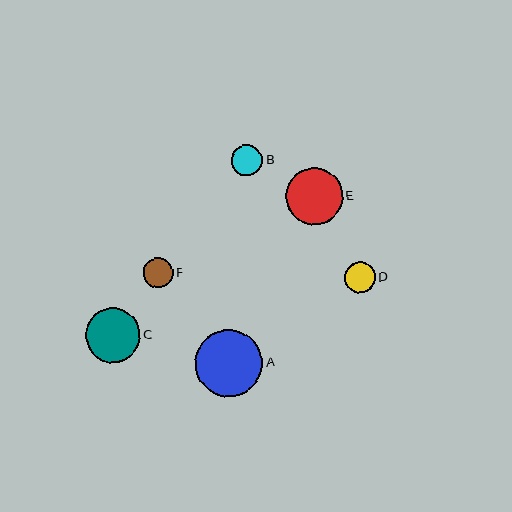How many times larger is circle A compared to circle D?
Circle A is approximately 2.2 times the size of circle D.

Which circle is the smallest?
Circle F is the smallest with a size of approximately 29 pixels.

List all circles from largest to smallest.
From largest to smallest: A, E, C, D, B, F.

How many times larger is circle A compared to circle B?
Circle A is approximately 2.2 times the size of circle B.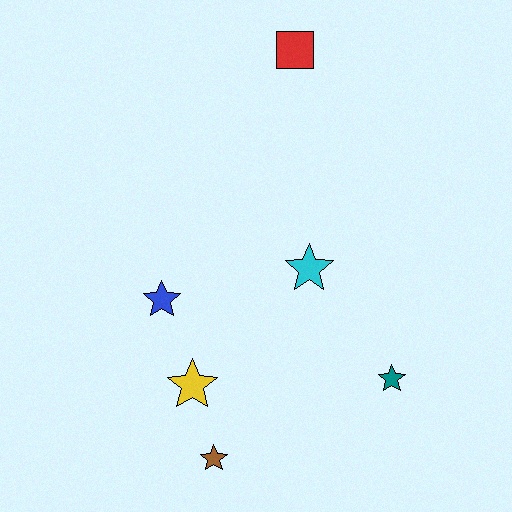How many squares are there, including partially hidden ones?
There is 1 square.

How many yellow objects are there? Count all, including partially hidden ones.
There is 1 yellow object.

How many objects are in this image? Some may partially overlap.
There are 6 objects.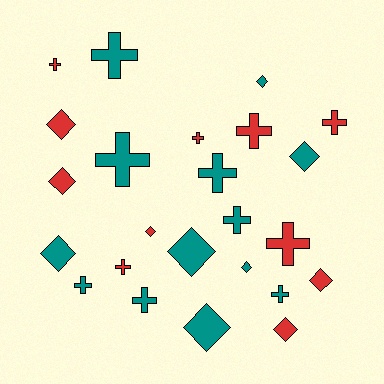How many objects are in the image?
There are 24 objects.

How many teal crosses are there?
There are 7 teal crosses.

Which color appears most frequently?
Teal, with 13 objects.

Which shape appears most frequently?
Cross, with 13 objects.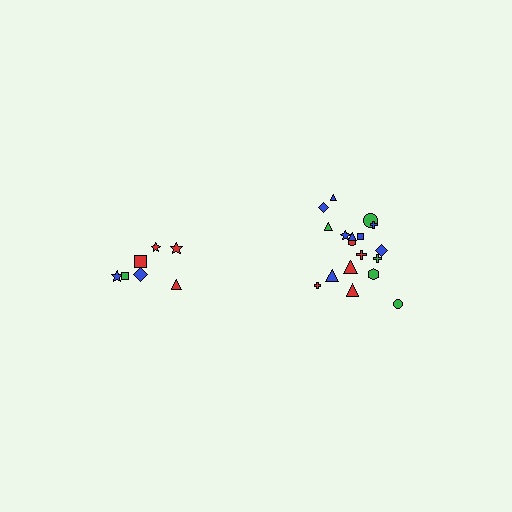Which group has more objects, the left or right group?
The right group.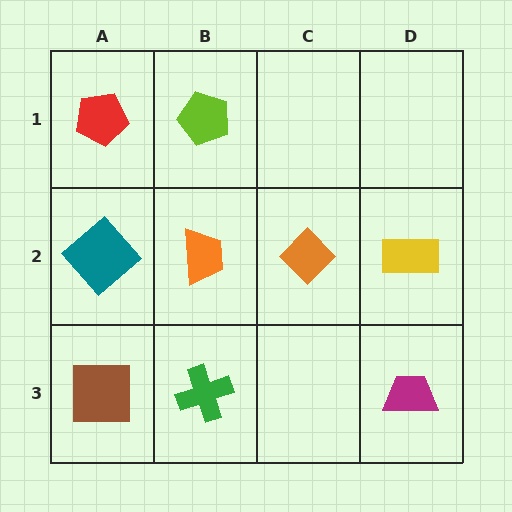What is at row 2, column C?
An orange diamond.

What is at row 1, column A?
A red pentagon.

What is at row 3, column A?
A brown square.